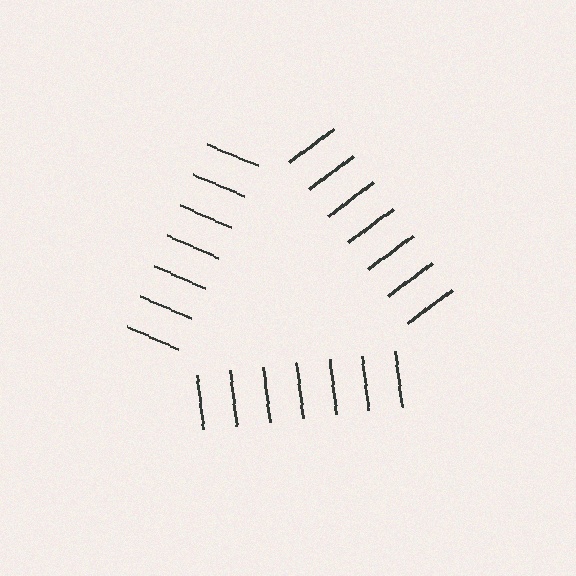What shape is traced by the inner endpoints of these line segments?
An illusory triangle — the line segments terminate on its edges but no continuous stroke is drawn.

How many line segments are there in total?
21 — 7 along each of the 3 edges.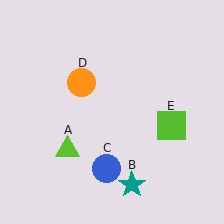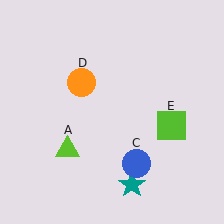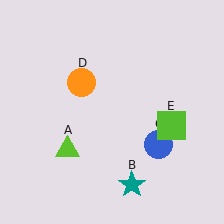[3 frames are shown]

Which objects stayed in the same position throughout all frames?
Lime triangle (object A) and teal star (object B) and orange circle (object D) and lime square (object E) remained stationary.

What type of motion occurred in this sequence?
The blue circle (object C) rotated counterclockwise around the center of the scene.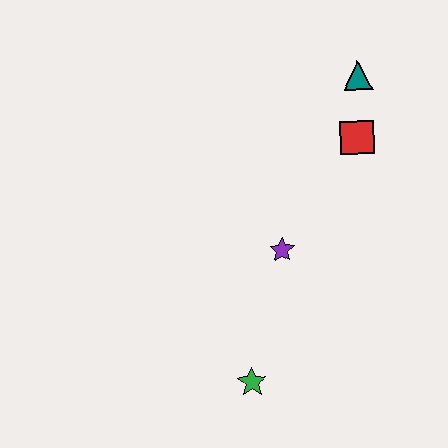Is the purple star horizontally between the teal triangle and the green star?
Yes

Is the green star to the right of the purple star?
No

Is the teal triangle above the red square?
Yes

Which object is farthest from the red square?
The green star is farthest from the red square.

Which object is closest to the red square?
The teal triangle is closest to the red square.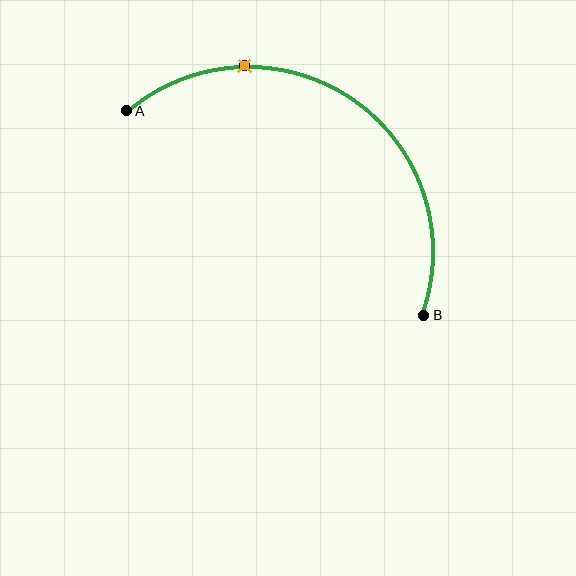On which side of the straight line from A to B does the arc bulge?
The arc bulges above and to the right of the straight line connecting A and B.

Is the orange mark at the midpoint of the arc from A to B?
No. The orange mark lies on the arc but is closer to endpoint A. The arc midpoint would be at the point on the curve equidistant along the arc from both A and B.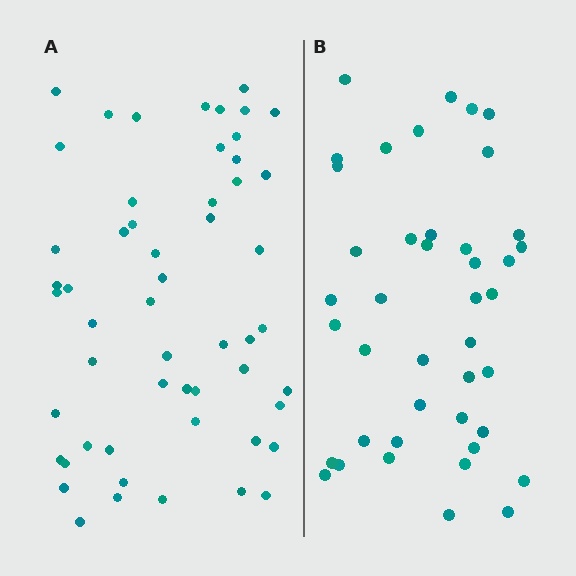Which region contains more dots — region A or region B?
Region A (the left region) has more dots.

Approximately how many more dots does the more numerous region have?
Region A has roughly 12 or so more dots than region B.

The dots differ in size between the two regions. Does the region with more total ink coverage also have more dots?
No. Region B has more total ink coverage because its dots are larger, but region A actually contains more individual dots. Total area can be misleading — the number of items is what matters here.